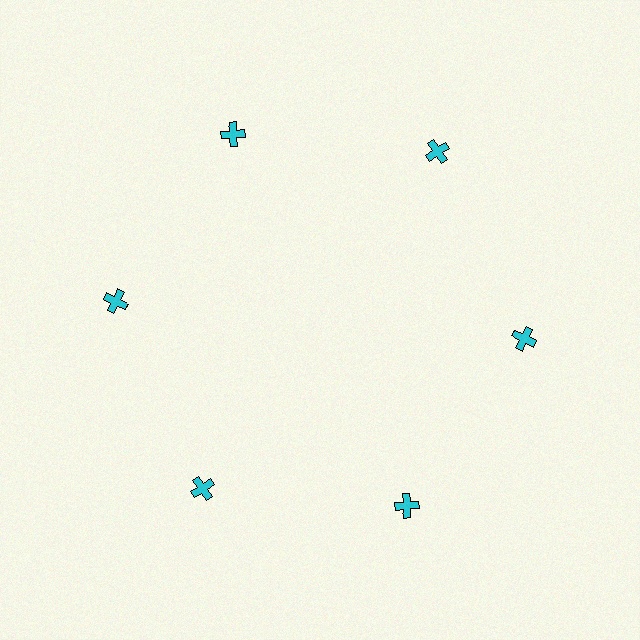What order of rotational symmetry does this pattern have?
This pattern has 6-fold rotational symmetry.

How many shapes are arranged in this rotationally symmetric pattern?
There are 6 shapes, arranged in 6 groups of 1.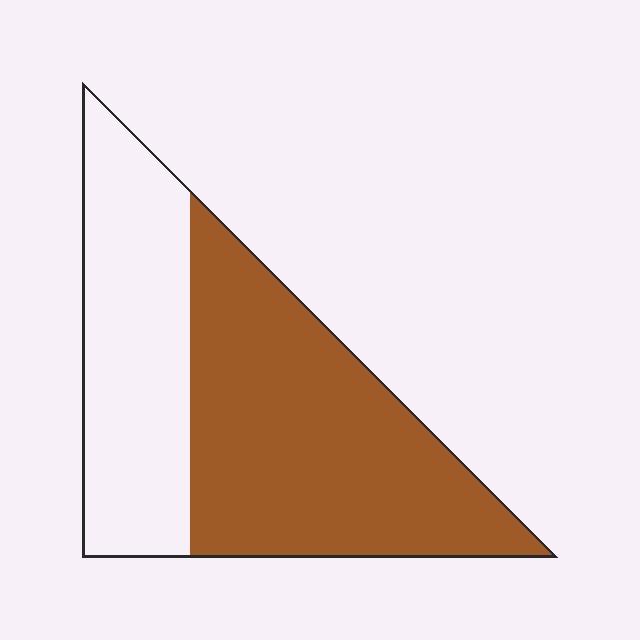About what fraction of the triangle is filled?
About three fifths (3/5).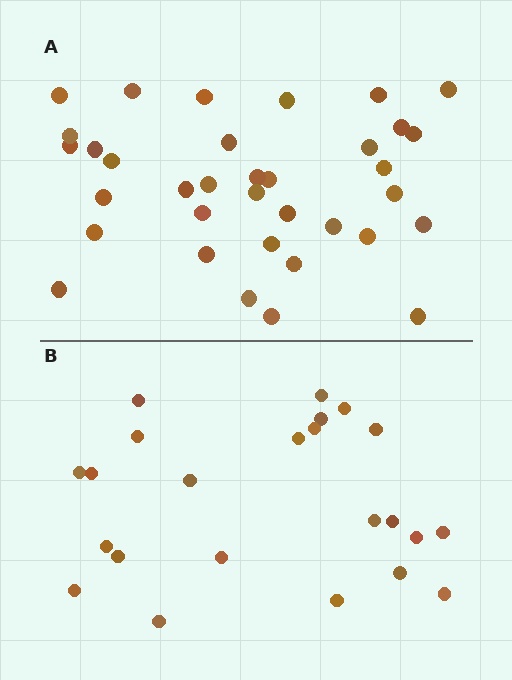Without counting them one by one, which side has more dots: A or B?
Region A (the top region) has more dots.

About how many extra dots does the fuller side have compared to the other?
Region A has roughly 12 or so more dots than region B.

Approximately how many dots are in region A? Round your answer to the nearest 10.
About 40 dots. (The exact count is 35, which rounds to 40.)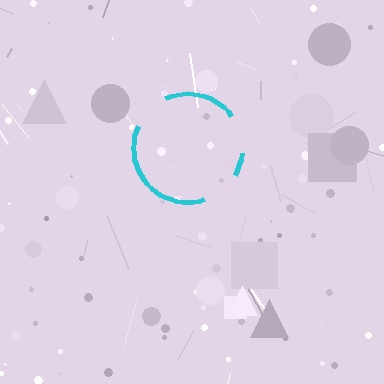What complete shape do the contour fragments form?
The contour fragments form a circle.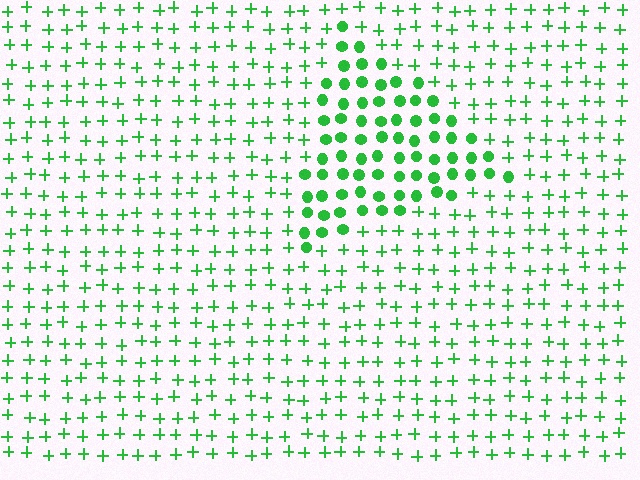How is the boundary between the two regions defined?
The boundary is defined by a change in element shape: circles inside vs. plus signs outside. All elements share the same color and spacing.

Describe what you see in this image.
The image is filled with small green elements arranged in a uniform grid. A triangle-shaped region contains circles, while the surrounding area contains plus signs. The boundary is defined purely by the change in element shape.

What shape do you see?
I see a triangle.